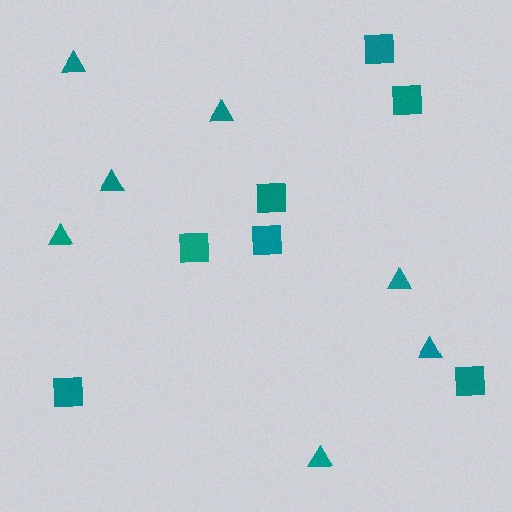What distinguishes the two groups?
There are 2 groups: one group of triangles (7) and one group of squares (7).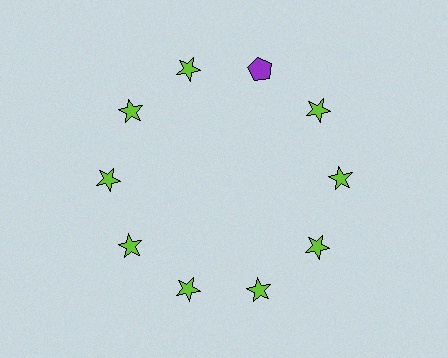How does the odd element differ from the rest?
It differs in both color (purple instead of lime) and shape (pentagon instead of star).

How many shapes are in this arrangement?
There are 10 shapes arranged in a ring pattern.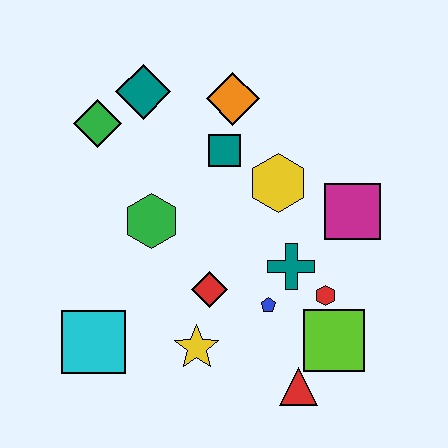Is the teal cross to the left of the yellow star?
No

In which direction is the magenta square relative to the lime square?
The magenta square is above the lime square.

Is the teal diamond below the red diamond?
No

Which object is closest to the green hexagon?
The red diamond is closest to the green hexagon.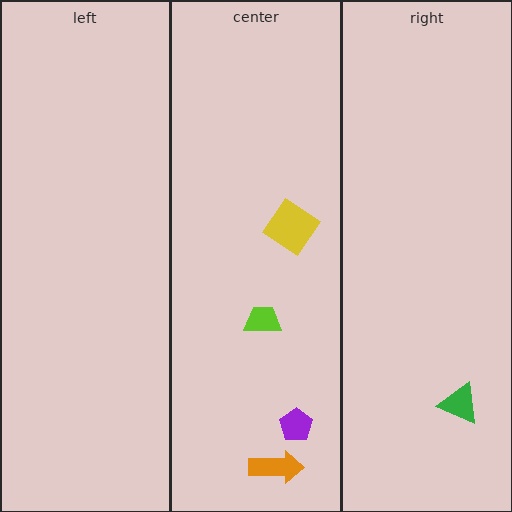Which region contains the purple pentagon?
The center region.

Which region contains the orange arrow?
The center region.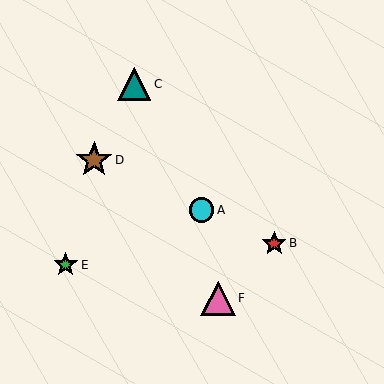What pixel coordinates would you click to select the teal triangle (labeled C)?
Click at (134, 84) to select the teal triangle C.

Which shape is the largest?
The brown star (labeled D) is the largest.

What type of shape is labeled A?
Shape A is a cyan circle.